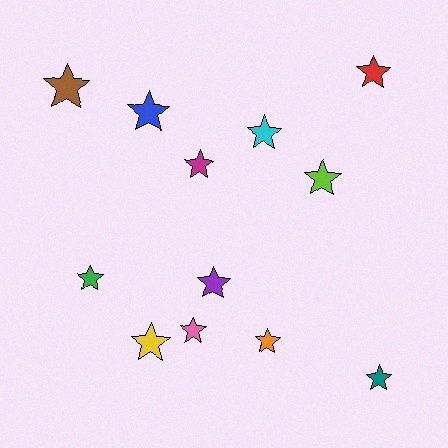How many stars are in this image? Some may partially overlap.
There are 12 stars.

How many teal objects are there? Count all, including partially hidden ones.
There is 1 teal object.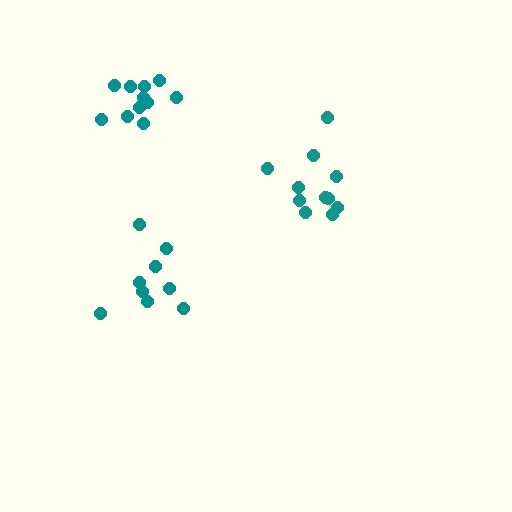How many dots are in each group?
Group 1: 11 dots, Group 2: 11 dots, Group 3: 9 dots (31 total).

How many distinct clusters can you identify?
There are 3 distinct clusters.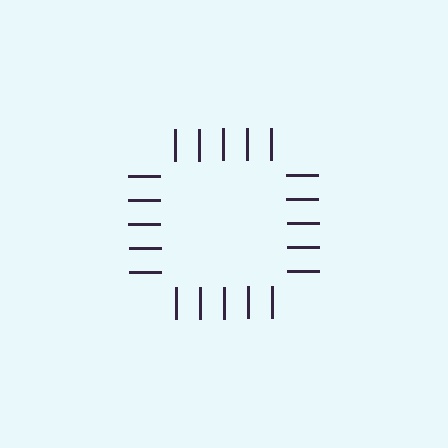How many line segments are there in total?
20 — 5 along each of the 4 edges.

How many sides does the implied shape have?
4 sides — the line-ends trace a square.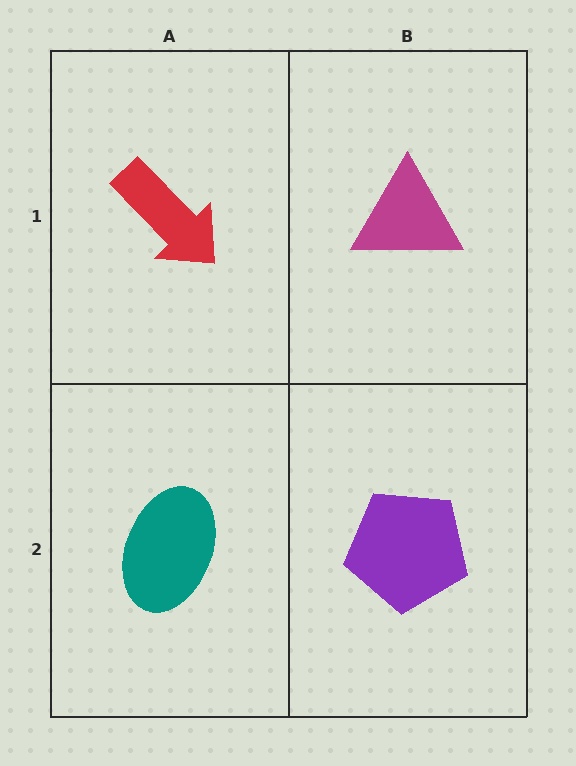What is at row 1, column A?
A red arrow.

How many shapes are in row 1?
2 shapes.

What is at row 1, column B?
A magenta triangle.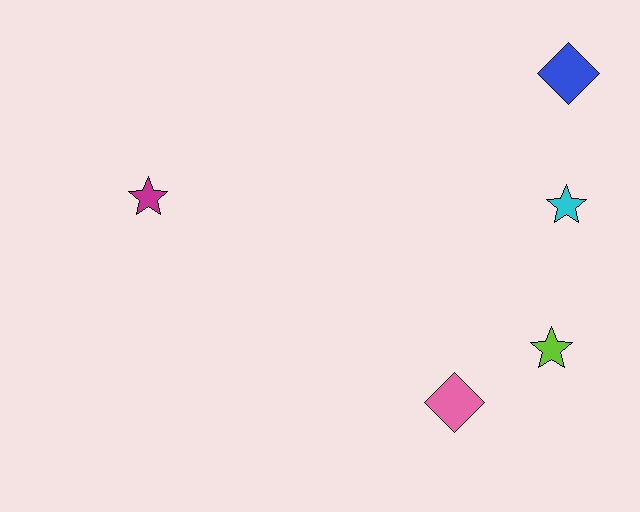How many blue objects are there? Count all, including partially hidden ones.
There is 1 blue object.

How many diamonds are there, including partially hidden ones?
There are 2 diamonds.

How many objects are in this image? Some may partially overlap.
There are 5 objects.